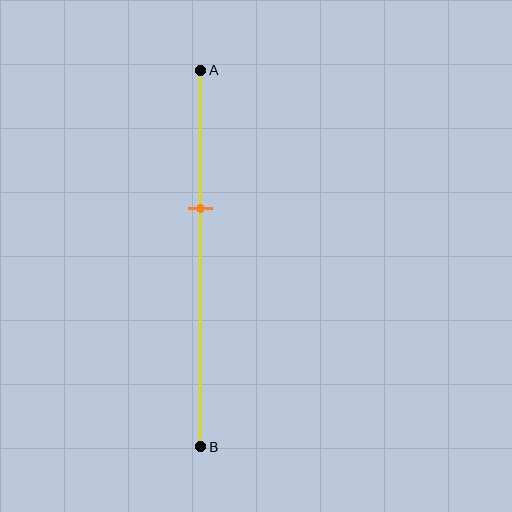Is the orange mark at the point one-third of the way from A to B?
No, the mark is at about 35% from A, not at the 33% one-third point.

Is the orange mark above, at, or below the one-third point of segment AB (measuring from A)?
The orange mark is below the one-third point of segment AB.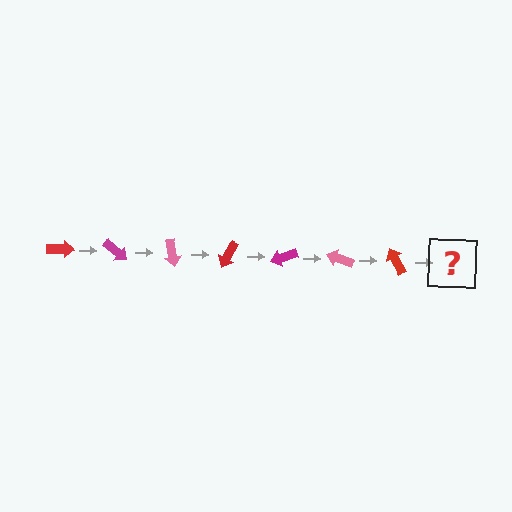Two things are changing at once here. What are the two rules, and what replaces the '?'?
The two rules are that it rotates 40 degrees each step and the color cycles through red, magenta, and pink. The '?' should be a magenta arrow, rotated 280 degrees from the start.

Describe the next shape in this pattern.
It should be a magenta arrow, rotated 280 degrees from the start.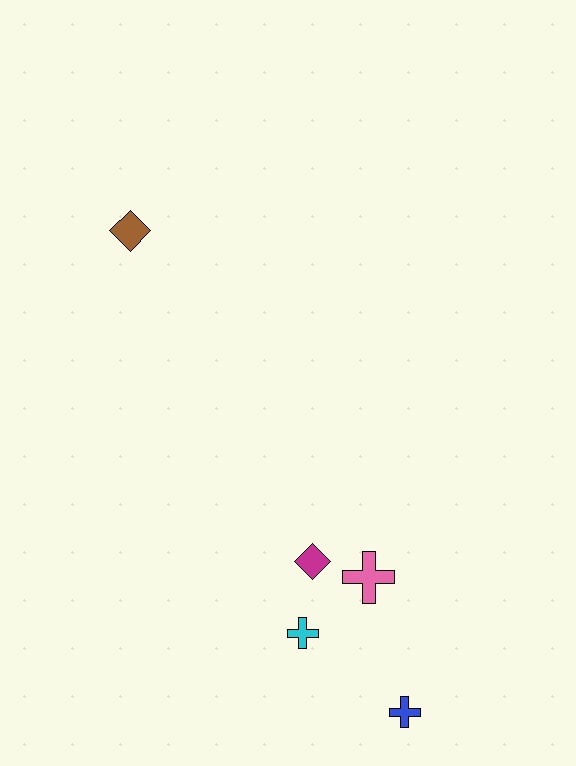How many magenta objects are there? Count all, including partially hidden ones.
There is 1 magenta object.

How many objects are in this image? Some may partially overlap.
There are 5 objects.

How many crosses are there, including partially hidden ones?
There are 3 crosses.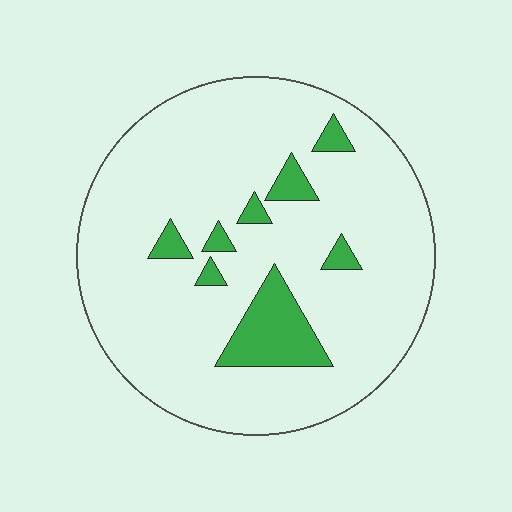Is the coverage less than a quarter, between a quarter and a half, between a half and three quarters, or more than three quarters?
Less than a quarter.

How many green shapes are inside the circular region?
8.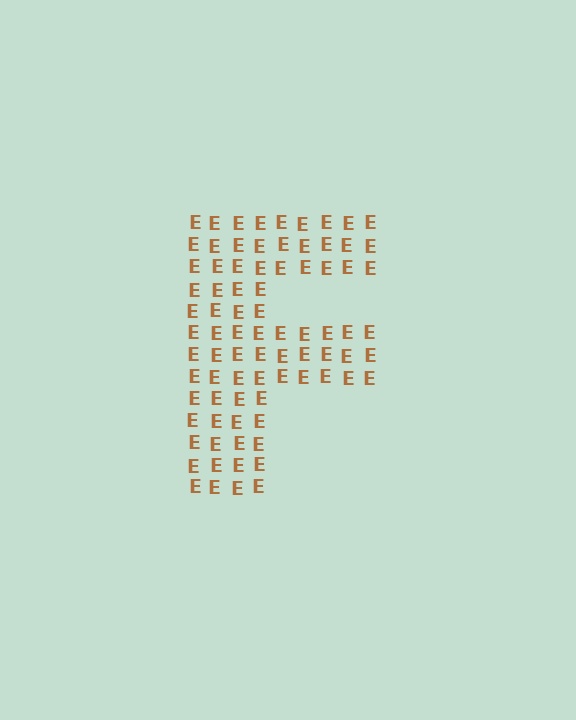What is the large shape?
The large shape is the letter F.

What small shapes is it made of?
It is made of small letter E's.